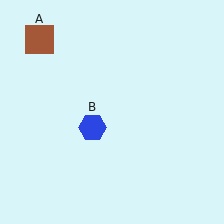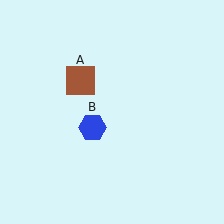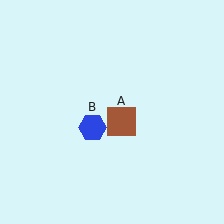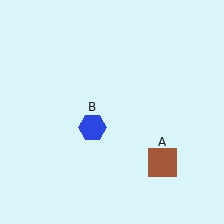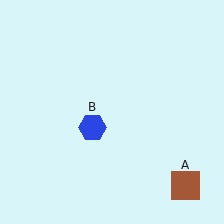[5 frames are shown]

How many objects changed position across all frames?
1 object changed position: brown square (object A).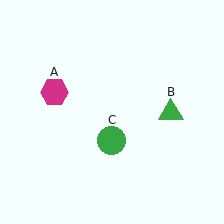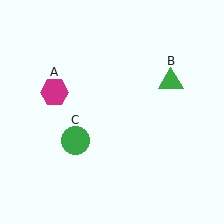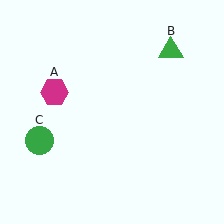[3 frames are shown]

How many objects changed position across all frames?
2 objects changed position: green triangle (object B), green circle (object C).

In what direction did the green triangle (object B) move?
The green triangle (object B) moved up.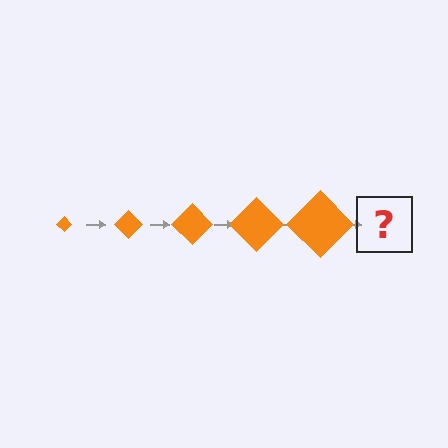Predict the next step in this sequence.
The next step is an orange diamond, larger than the previous one.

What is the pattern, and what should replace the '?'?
The pattern is that the diamond gets progressively larger each step. The '?' should be an orange diamond, larger than the previous one.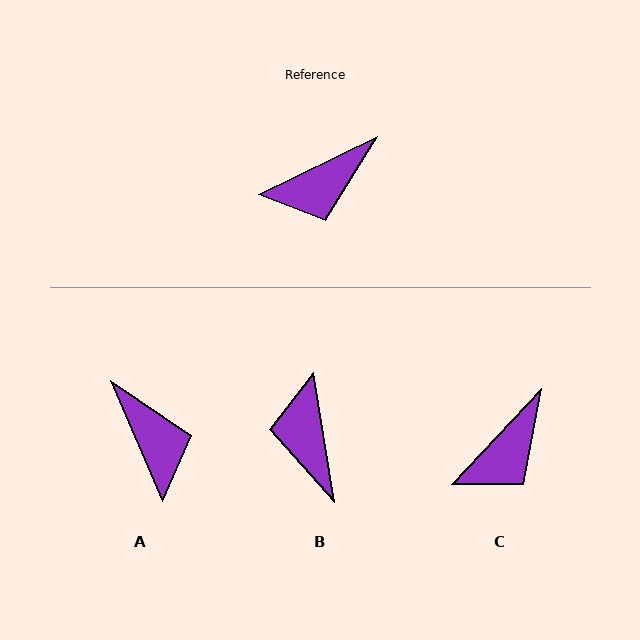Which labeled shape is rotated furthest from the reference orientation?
B, about 107 degrees away.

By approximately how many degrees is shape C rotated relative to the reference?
Approximately 21 degrees counter-clockwise.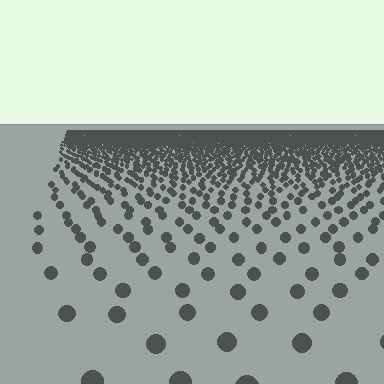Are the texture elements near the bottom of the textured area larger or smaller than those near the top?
Larger. Near the bottom, elements are closer to the viewer and appear at a bigger on-screen size.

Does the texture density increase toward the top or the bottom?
Density increases toward the top.